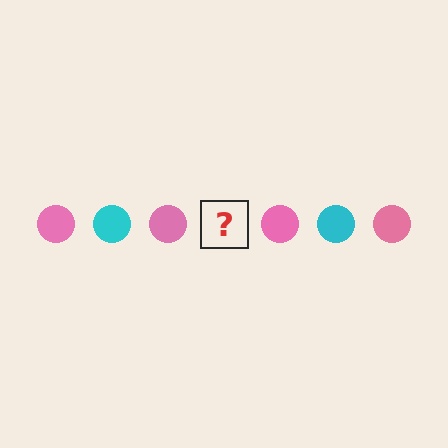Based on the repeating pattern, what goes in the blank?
The blank should be a cyan circle.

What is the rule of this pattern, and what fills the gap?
The rule is that the pattern cycles through pink, cyan circles. The gap should be filled with a cyan circle.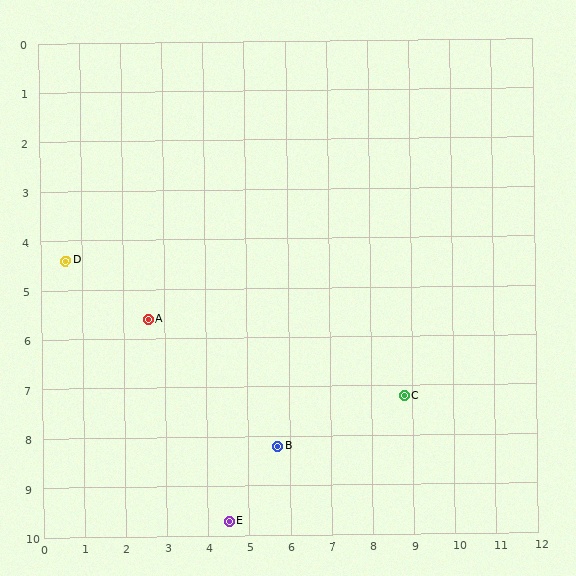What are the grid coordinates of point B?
Point B is at approximately (5.7, 8.2).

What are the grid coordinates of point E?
Point E is at approximately (4.5, 9.7).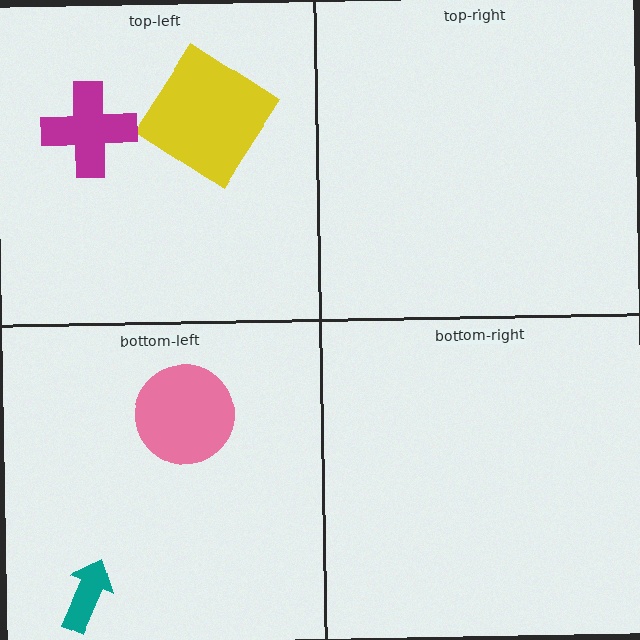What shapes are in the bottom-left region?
The pink circle, the teal arrow.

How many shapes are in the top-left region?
2.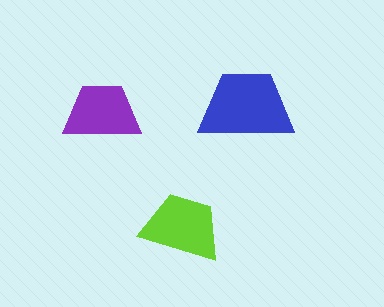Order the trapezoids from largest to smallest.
the blue one, the lime one, the purple one.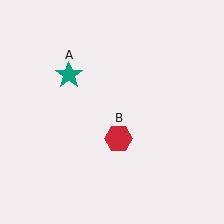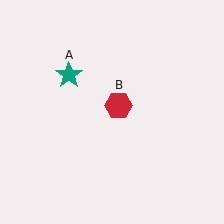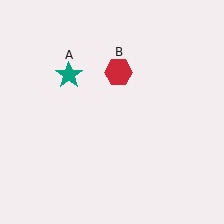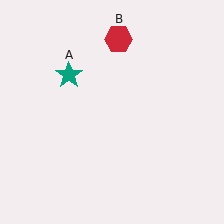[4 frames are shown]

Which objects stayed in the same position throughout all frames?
Teal star (object A) remained stationary.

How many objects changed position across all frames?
1 object changed position: red hexagon (object B).